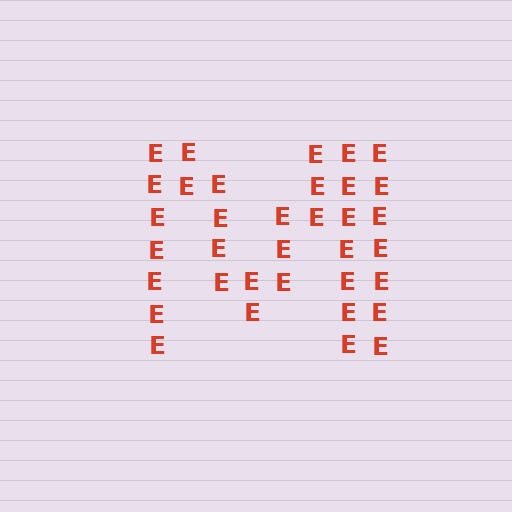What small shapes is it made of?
It is made of small letter E's.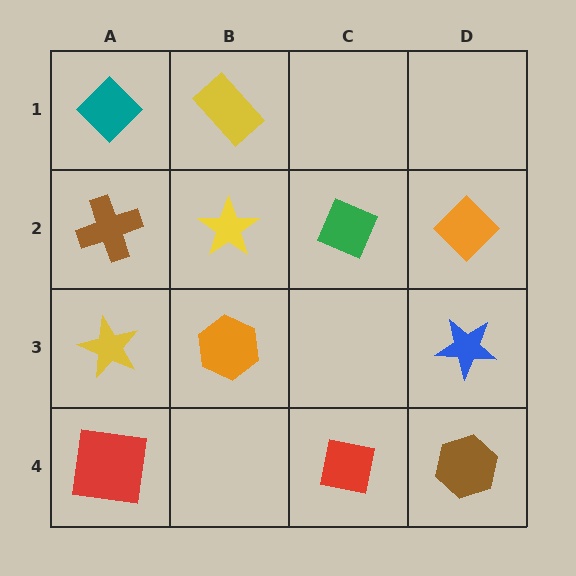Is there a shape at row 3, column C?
No, that cell is empty.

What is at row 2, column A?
A brown cross.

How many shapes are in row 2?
4 shapes.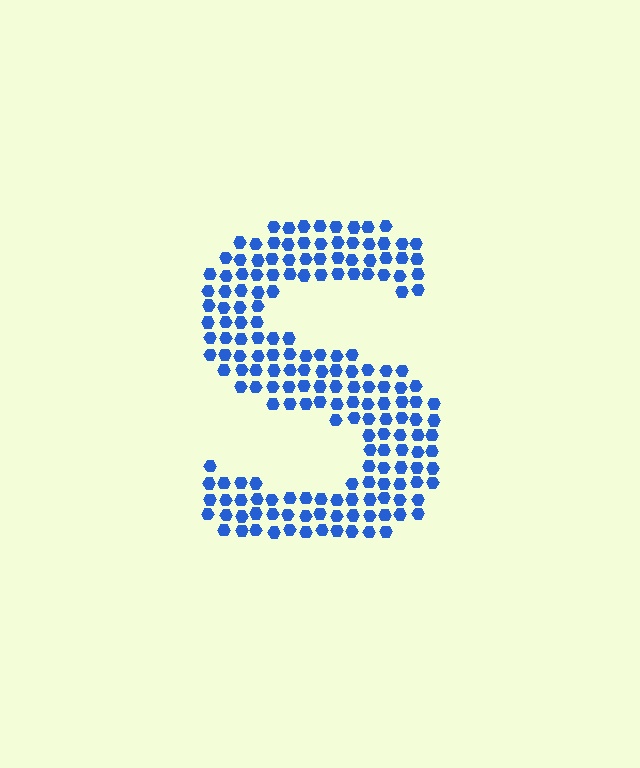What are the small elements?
The small elements are hexagons.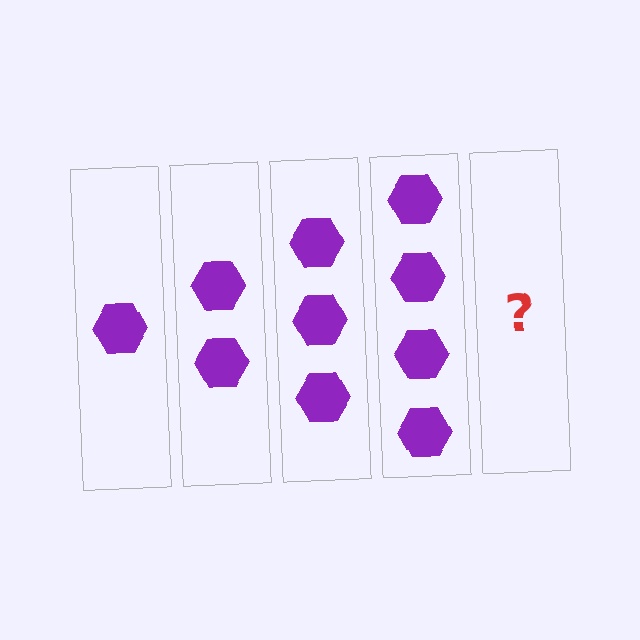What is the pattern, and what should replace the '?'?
The pattern is that each step adds one more hexagon. The '?' should be 5 hexagons.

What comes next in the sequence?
The next element should be 5 hexagons.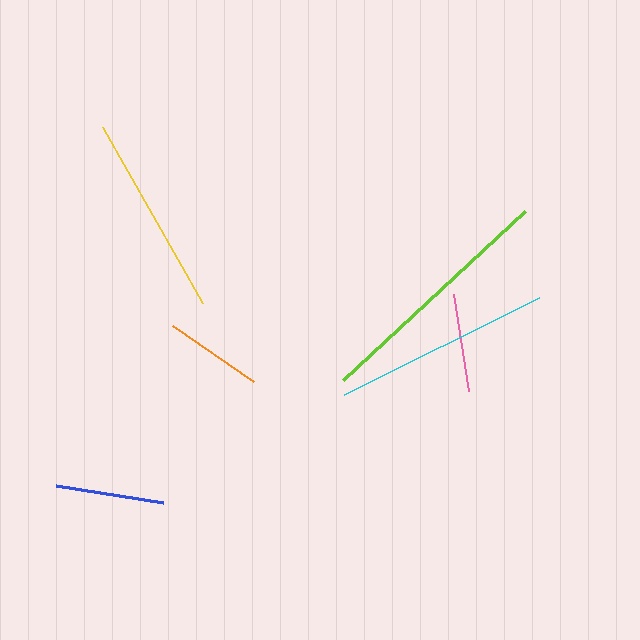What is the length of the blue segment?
The blue segment is approximately 108 pixels long.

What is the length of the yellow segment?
The yellow segment is approximately 203 pixels long.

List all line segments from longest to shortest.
From longest to shortest: lime, cyan, yellow, blue, orange, pink.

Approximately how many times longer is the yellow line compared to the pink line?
The yellow line is approximately 2.1 times the length of the pink line.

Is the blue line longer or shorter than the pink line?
The blue line is longer than the pink line.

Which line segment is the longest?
The lime line is the longest at approximately 248 pixels.